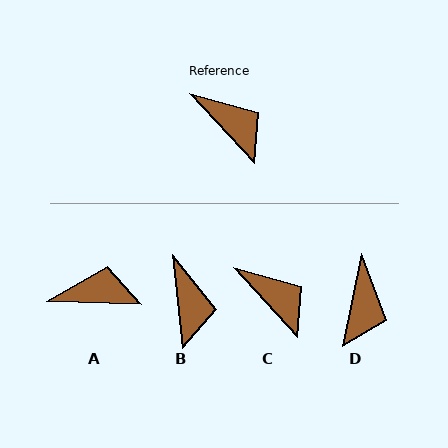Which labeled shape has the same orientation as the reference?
C.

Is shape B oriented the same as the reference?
No, it is off by about 37 degrees.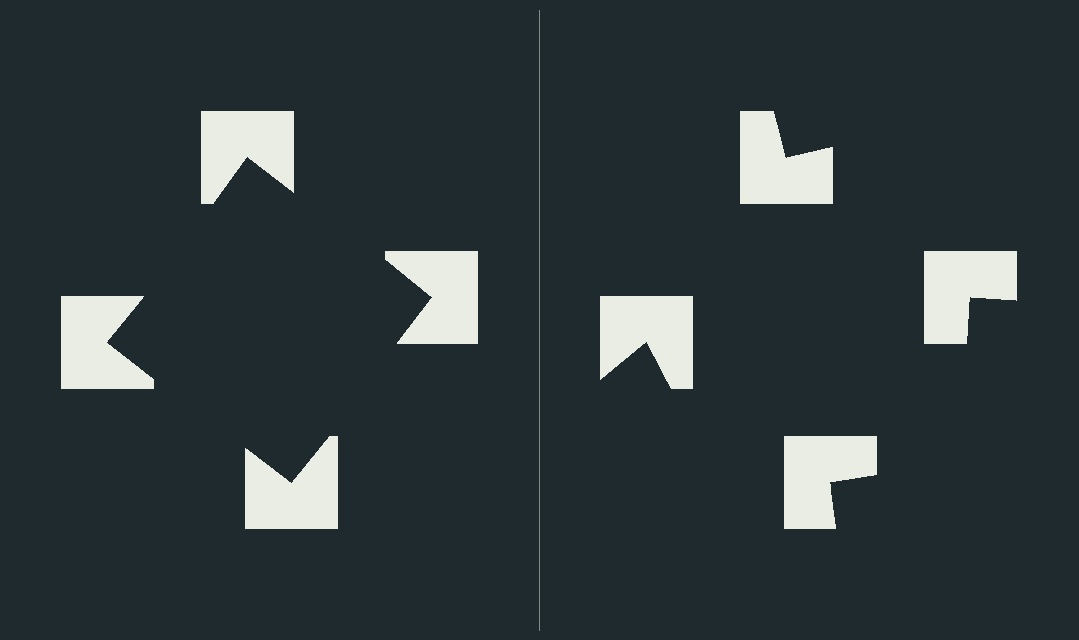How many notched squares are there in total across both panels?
8 — 4 on each side.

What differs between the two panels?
The notched squares are positioned identically on both sides; only the wedge orientations differ. On the left they align to a square; on the right they are misaligned.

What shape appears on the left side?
An illusory square.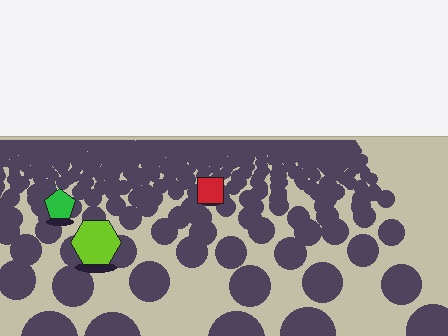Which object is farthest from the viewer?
The red square is farthest from the viewer. It appears smaller and the ground texture around it is denser.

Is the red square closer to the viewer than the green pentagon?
No. The green pentagon is closer — you can tell from the texture gradient: the ground texture is coarser near it.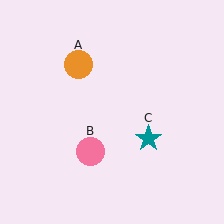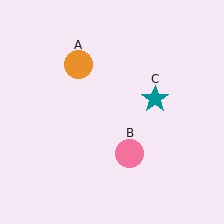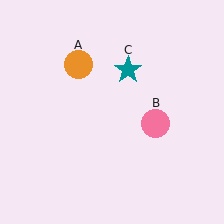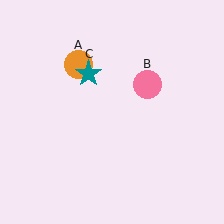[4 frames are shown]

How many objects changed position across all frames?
2 objects changed position: pink circle (object B), teal star (object C).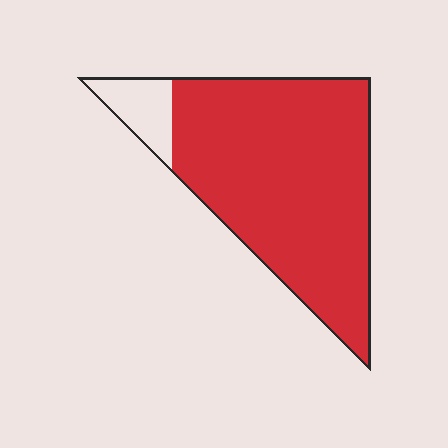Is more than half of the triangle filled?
Yes.